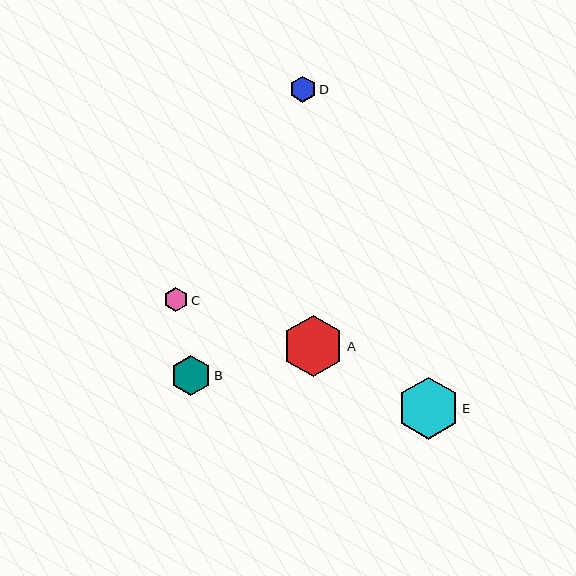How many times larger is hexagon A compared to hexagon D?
Hexagon A is approximately 2.3 times the size of hexagon D.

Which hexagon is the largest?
Hexagon E is the largest with a size of approximately 62 pixels.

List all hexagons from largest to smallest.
From largest to smallest: E, A, B, D, C.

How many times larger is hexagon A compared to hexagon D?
Hexagon A is approximately 2.3 times the size of hexagon D.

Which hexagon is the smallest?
Hexagon C is the smallest with a size of approximately 23 pixels.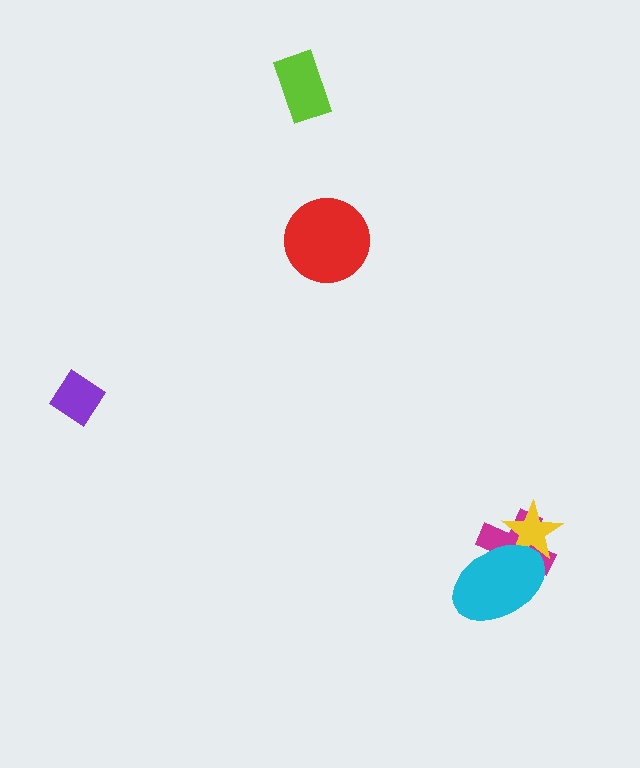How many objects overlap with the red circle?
0 objects overlap with the red circle.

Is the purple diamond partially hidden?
No, no other shape covers it.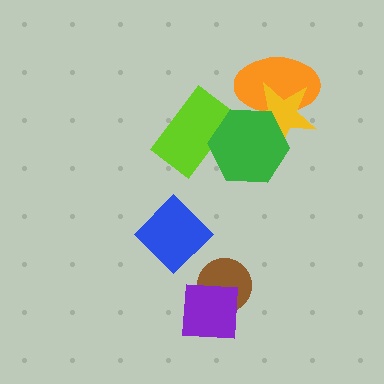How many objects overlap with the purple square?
1 object overlaps with the purple square.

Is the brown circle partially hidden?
Yes, it is partially covered by another shape.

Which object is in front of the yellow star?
The green hexagon is in front of the yellow star.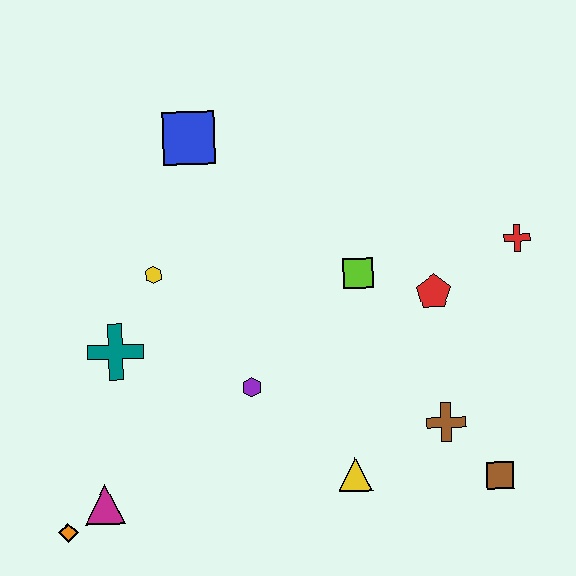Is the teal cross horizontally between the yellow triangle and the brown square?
No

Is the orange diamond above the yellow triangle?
No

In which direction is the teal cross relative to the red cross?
The teal cross is to the left of the red cross.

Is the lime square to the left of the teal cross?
No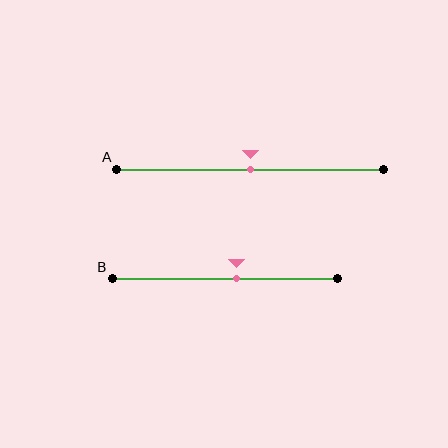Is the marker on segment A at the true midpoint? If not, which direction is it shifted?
Yes, the marker on segment A is at the true midpoint.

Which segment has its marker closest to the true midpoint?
Segment A has its marker closest to the true midpoint.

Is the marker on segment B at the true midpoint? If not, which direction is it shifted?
No, the marker on segment B is shifted to the right by about 5% of the segment length.